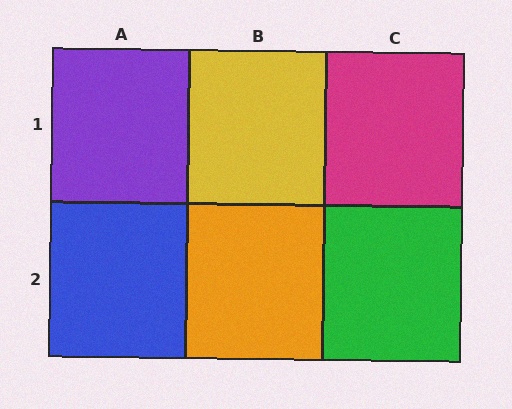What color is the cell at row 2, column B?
Orange.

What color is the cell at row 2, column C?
Green.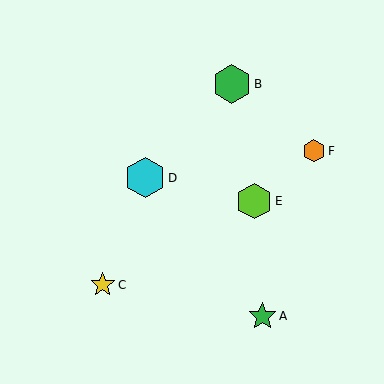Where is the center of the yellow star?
The center of the yellow star is at (103, 285).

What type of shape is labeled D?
Shape D is a cyan hexagon.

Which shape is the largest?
The cyan hexagon (labeled D) is the largest.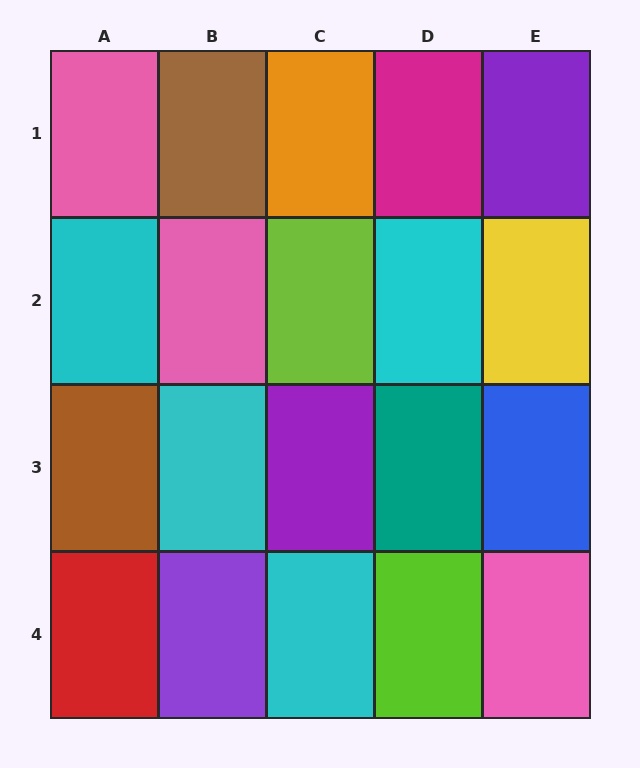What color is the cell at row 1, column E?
Purple.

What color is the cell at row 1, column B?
Brown.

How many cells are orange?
1 cell is orange.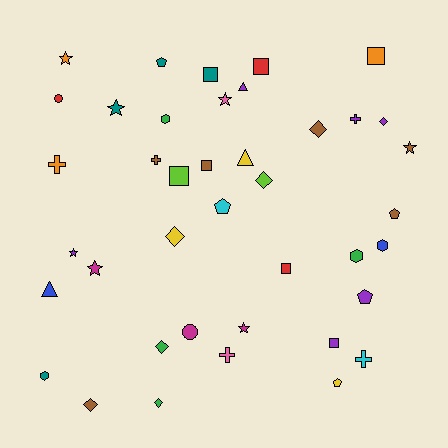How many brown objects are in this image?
There are 6 brown objects.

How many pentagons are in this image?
There are 5 pentagons.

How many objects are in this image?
There are 40 objects.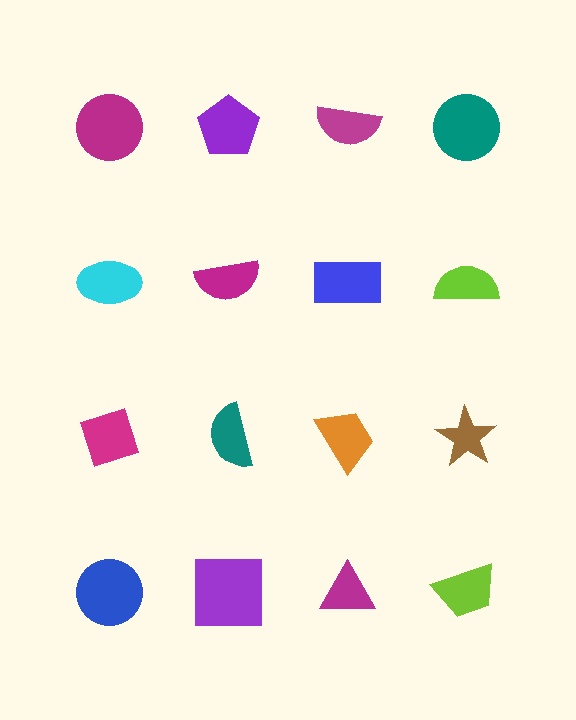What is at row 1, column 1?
A magenta circle.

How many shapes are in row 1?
4 shapes.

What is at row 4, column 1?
A blue circle.